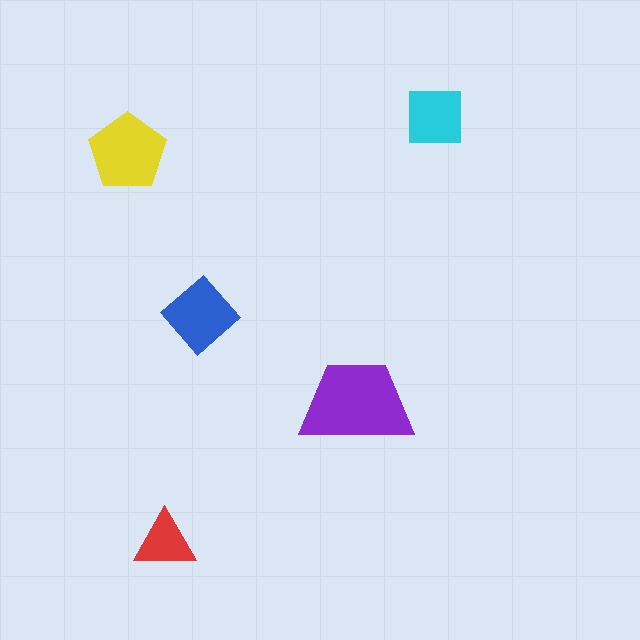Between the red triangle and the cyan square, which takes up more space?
The cyan square.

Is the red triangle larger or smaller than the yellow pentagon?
Smaller.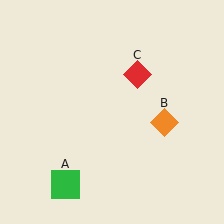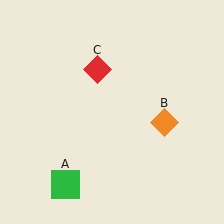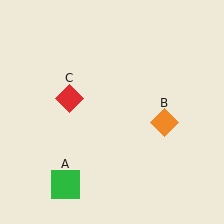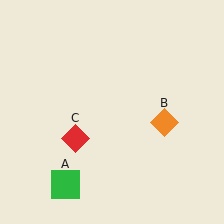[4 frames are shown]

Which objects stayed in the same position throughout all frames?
Green square (object A) and orange diamond (object B) remained stationary.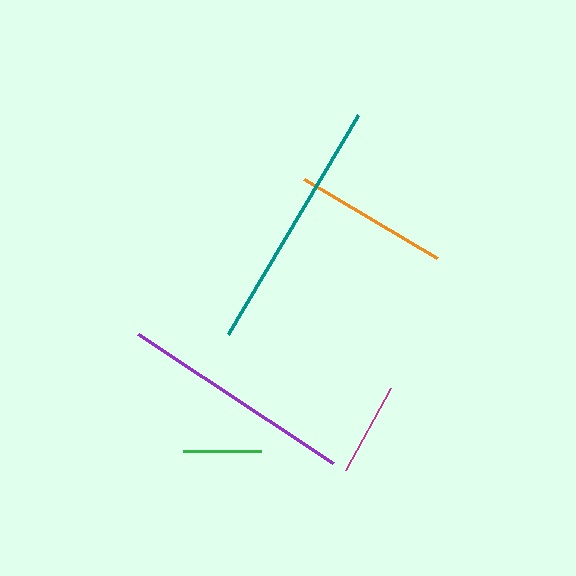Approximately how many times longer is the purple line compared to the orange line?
The purple line is approximately 1.5 times the length of the orange line.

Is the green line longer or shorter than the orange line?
The orange line is longer than the green line.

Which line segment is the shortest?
The green line is the shortest at approximately 79 pixels.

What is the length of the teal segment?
The teal segment is approximately 255 pixels long.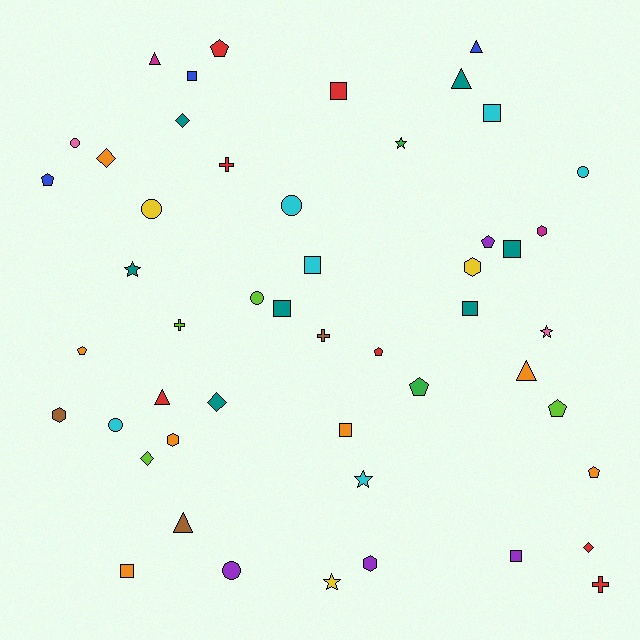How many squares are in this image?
There are 10 squares.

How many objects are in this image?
There are 50 objects.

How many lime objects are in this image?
There are 4 lime objects.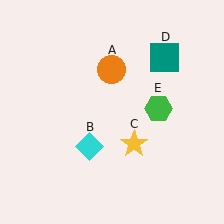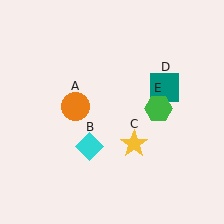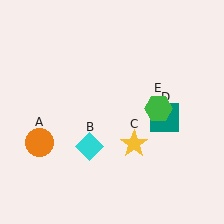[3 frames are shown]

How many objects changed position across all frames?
2 objects changed position: orange circle (object A), teal square (object D).